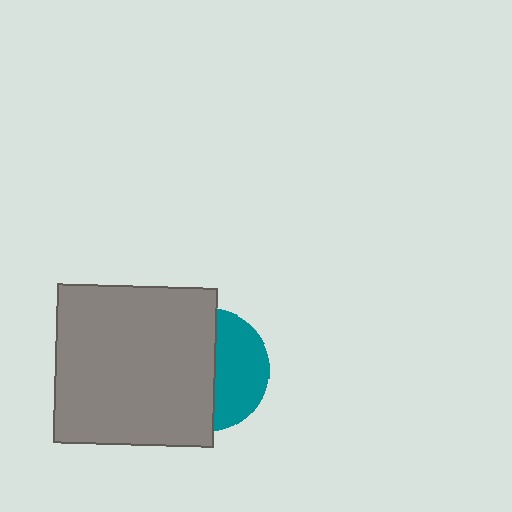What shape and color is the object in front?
The object in front is a gray rectangle.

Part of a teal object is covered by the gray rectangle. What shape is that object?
It is a circle.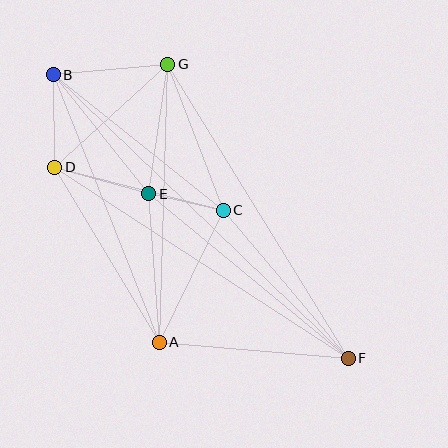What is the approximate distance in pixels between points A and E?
The distance between A and E is approximately 149 pixels.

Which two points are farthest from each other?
Points B and F are farthest from each other.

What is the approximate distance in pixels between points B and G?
The distance between B and G is approximately 115 pixels.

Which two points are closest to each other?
Points C and E are closest to each other.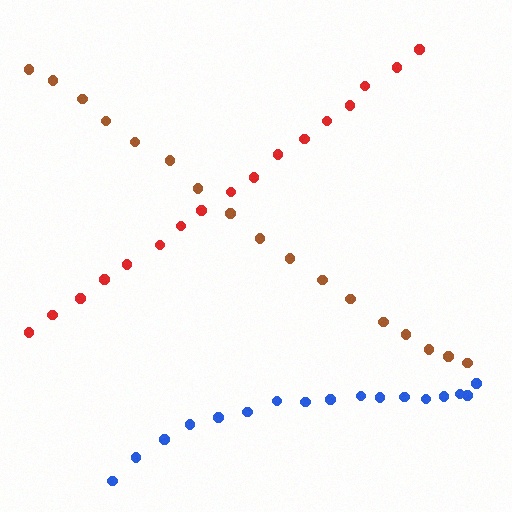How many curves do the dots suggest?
There are 3 distinct paths.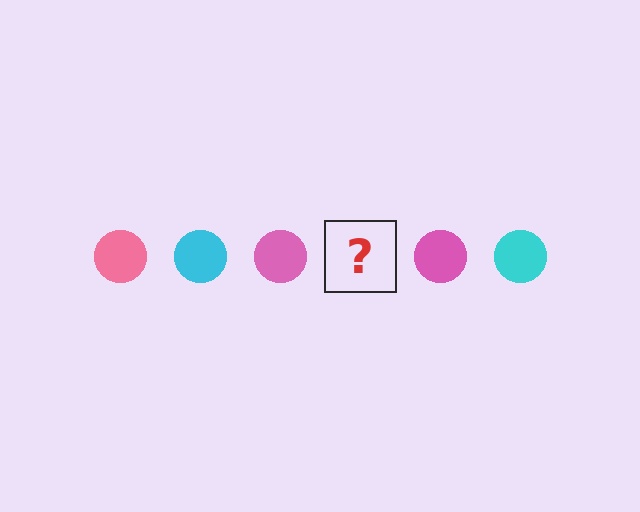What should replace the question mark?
The question mark should be replaced with a cyan circle.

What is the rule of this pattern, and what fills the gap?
The rule is that the pattern cycles through pink, cyan circles. The gap should be filled with a cyan circle.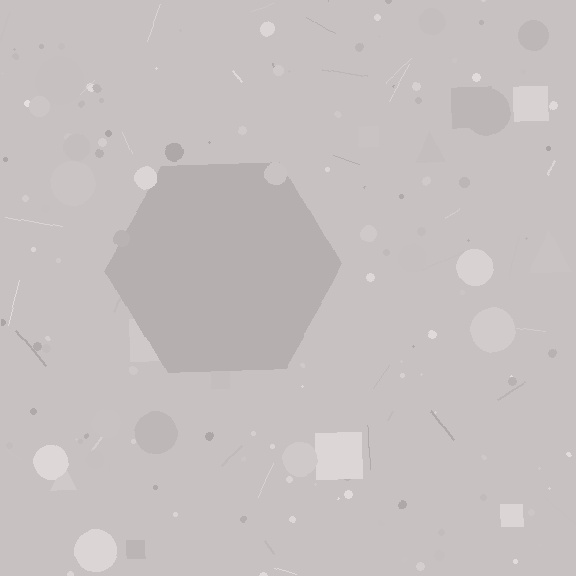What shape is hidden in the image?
A hexagon is hidden in the image.